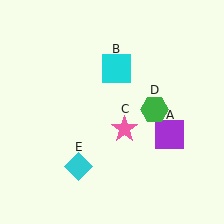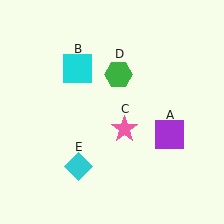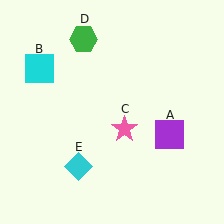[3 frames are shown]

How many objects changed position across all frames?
2 objects changed position: cyan square (object B), green hexagon (object D).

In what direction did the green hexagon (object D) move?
The green hexagon (object D) moved up and to the left.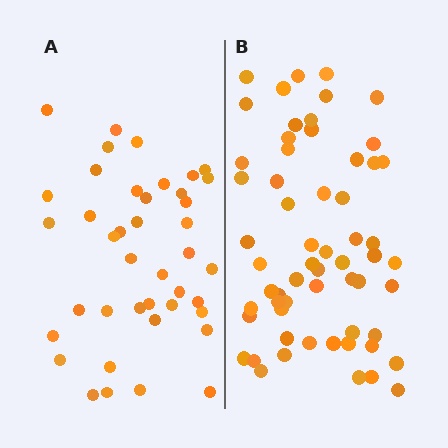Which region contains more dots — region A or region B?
Region B (the right region) has more dots.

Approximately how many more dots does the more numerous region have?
Region B has approximately 20 more dots than region A.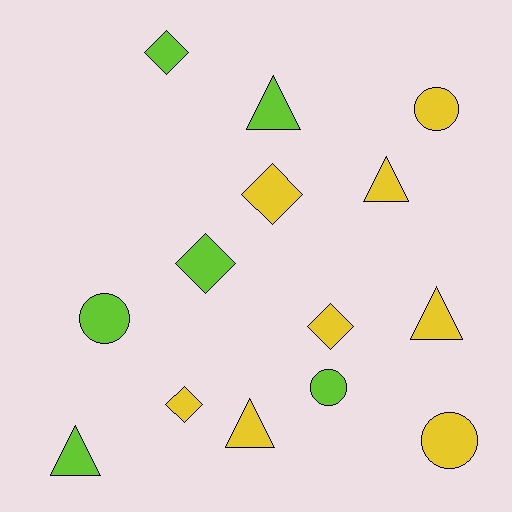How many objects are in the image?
There are 14 objects.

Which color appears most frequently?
Yellow, with 8 objects.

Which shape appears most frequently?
Triangle, with 5 objects.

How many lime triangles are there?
There are 2 lime triangles.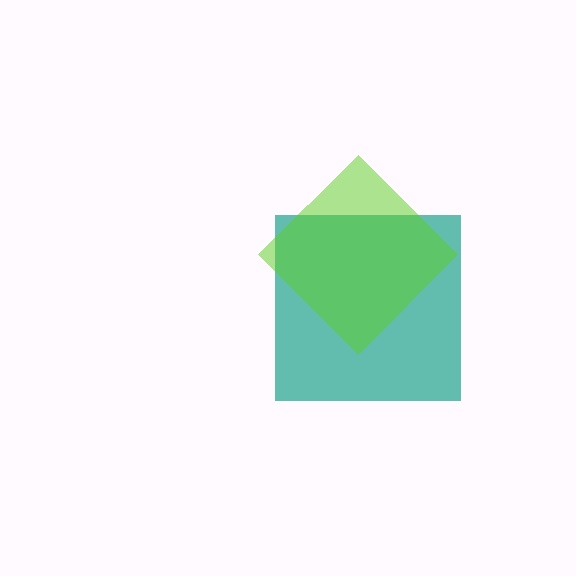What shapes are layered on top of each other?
The layered shapes are: a teal square, a lime diamond.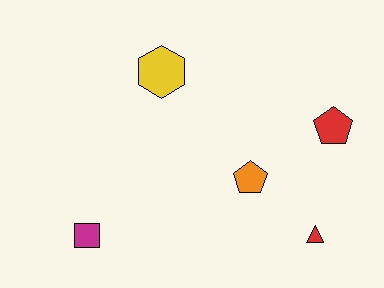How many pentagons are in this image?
There are 2 pentagons.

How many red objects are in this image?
There are 2 red objects.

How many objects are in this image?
There are 5 objects.